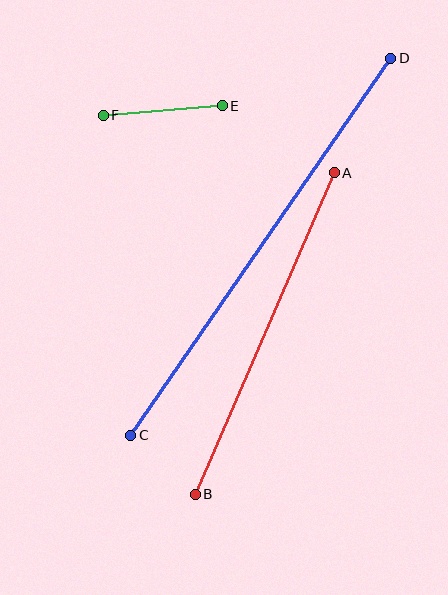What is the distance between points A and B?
The distance is approximately 350 pixels.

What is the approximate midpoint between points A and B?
The midpoint is at approximately (265, 334) pixels.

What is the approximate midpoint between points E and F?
The midpoint is at approximately (163, 111) pixels.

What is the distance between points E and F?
The distance is approximately 119 pixels.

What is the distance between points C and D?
The distance is approximately 458 pixels.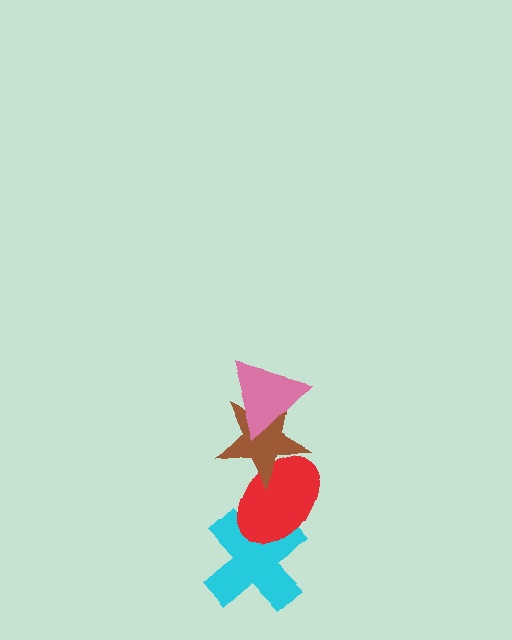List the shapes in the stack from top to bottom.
From top to bottom: the pink triangle, the brown star, the red ellipse, the cyan cross.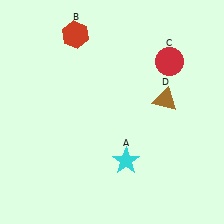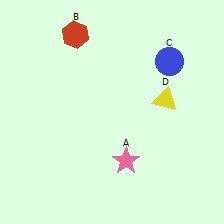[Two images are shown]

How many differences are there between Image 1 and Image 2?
There are 3 differences between the two images.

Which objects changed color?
A changed from cyan to pink. C changed from red to blue. D changed from brown to yellow.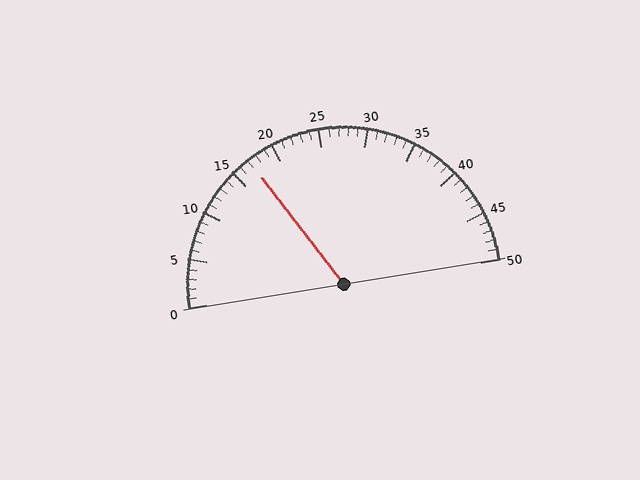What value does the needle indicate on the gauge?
The needle indicates approximately 17.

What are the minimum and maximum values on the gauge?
The gauge ranges from 0 to 50.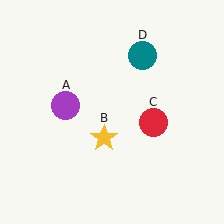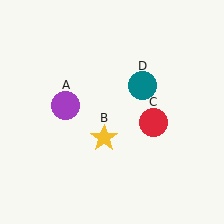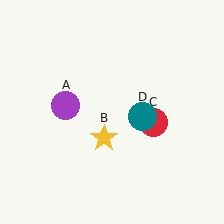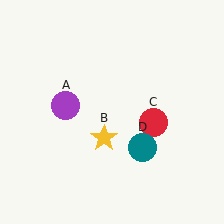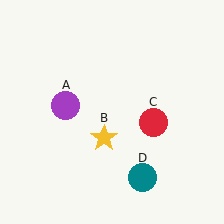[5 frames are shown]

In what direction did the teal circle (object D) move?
The teal circle (object D) moved down.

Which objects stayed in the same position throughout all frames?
Purple circle (object A) and yellow star (object B) and red circle (object C) remained stationary.